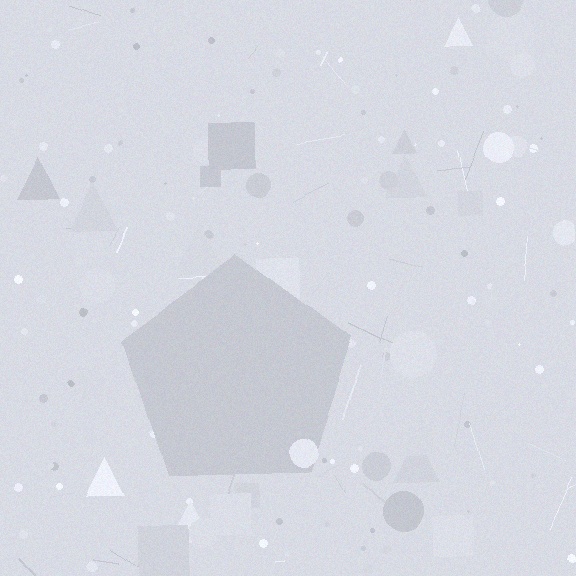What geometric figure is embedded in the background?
A pentagon is embedded in the background.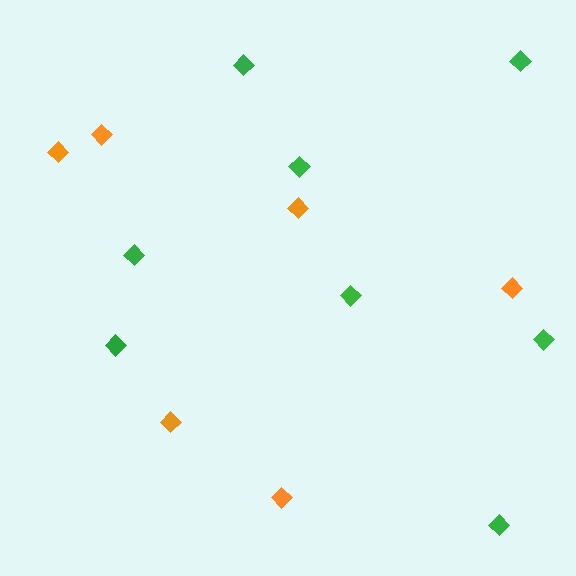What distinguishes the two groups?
There are 2 groups: one group of green diamonds (8) and one group of orange diamonds (6).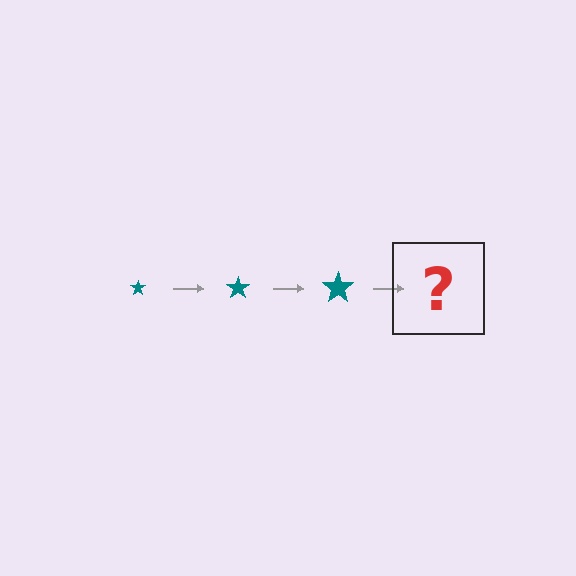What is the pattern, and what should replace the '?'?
The pattern is that the star gets progressively larger each step. The '?' should be a teal star, larger than the previous one.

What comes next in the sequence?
The next element should be a teal star, larger than the previous one.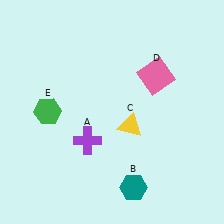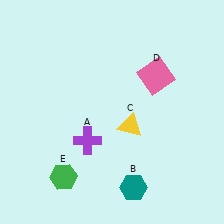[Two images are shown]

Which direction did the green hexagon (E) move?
The green hexagon (E) moved down.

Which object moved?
The green hexagon (E) moved down.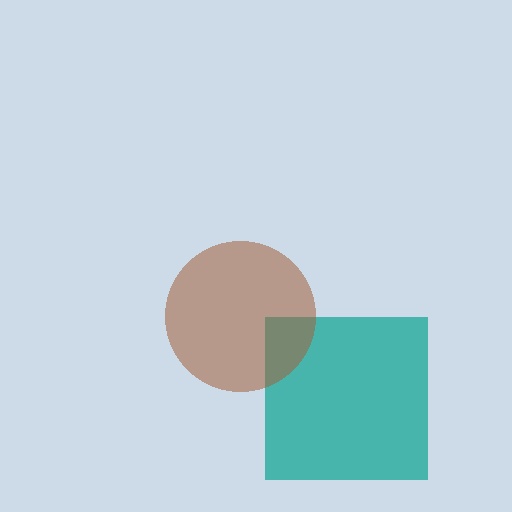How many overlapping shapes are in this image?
There are 2 overlapping shapes in the image.